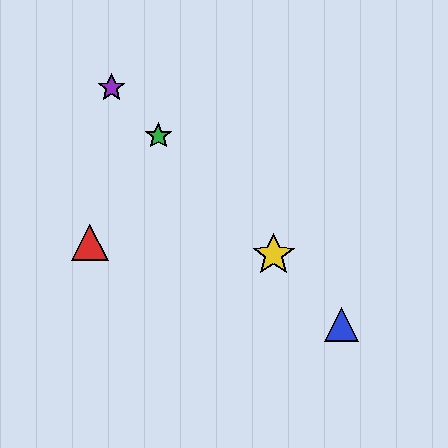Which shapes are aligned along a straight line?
The blue triangle, the green star, the yellow star, the purple star are aligned along a straight line.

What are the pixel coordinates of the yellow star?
The yellow star is at (274, 255).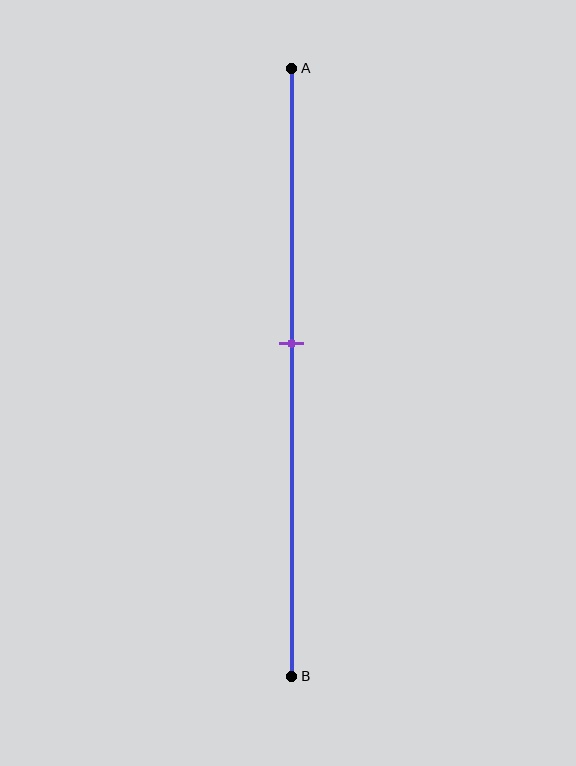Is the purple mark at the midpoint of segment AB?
No, the mark is at about 45% from A, not at the 50% midpoint.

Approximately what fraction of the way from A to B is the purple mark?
The purple mark is approximately 45% of the way from A to B.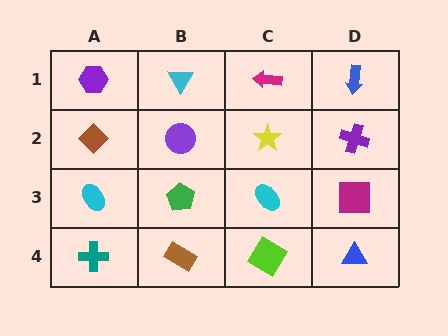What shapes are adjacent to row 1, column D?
A purple cross (row 2, column D), a magenta arrow (row 1, column C).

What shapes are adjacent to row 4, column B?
A green pentagon (row 3, column B), a teal cross (row 4, column A), a lime diamond (row 4, column C).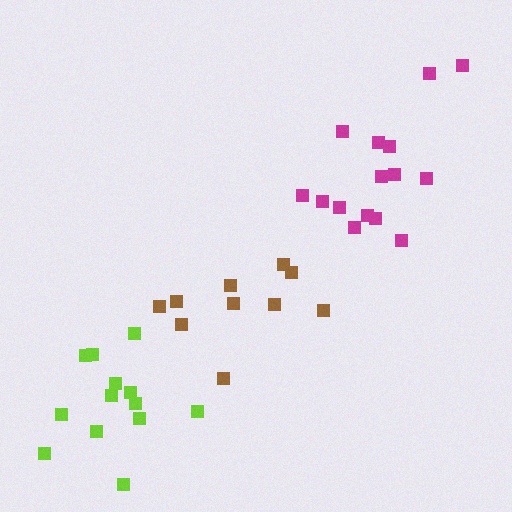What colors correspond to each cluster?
The clusters are colored: brown, magenta, lime.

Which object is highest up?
The magenta cluster is topmost.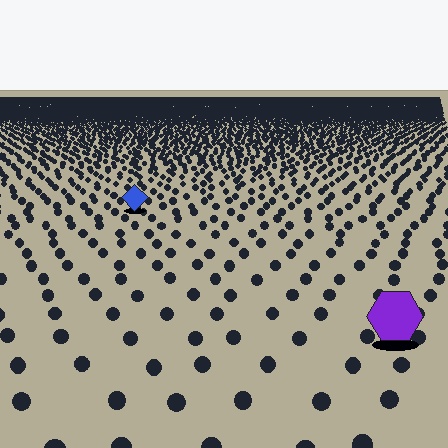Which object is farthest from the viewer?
The blue diamond is farthest from the viewer. It appears smaller and the ground texture around it is denser.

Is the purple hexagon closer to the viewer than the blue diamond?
Yes. The purple hexagon is closer — you can tell from the texture gradient: the ground texture is coarser near it.